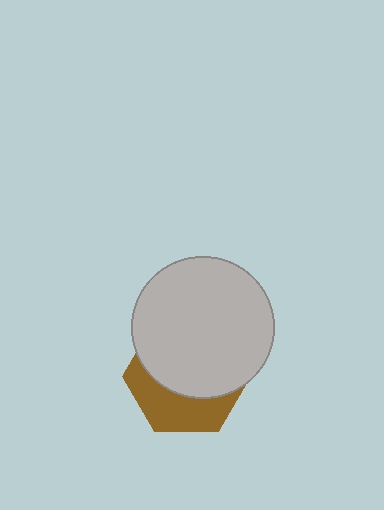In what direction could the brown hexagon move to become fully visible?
The brown hexagon could move down. That would shift it out from behind the light gray circle entirely.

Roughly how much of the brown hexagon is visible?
A small part of it is visible (roughly 38%).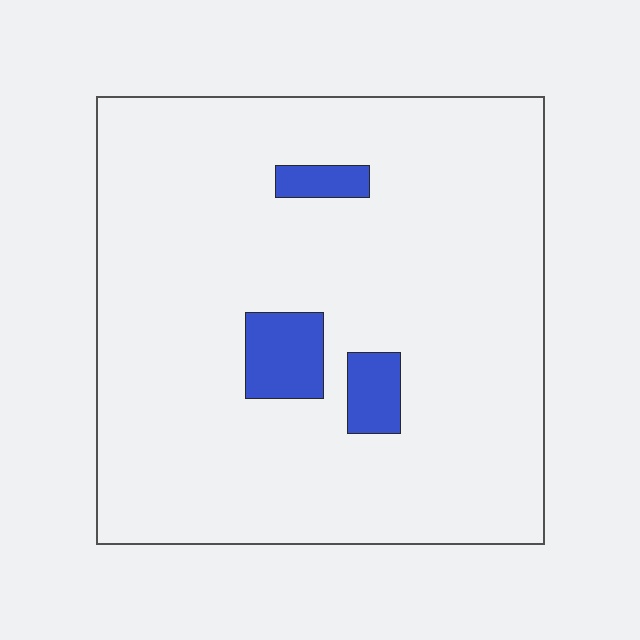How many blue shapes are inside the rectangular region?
3.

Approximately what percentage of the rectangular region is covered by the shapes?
Approximately 5%.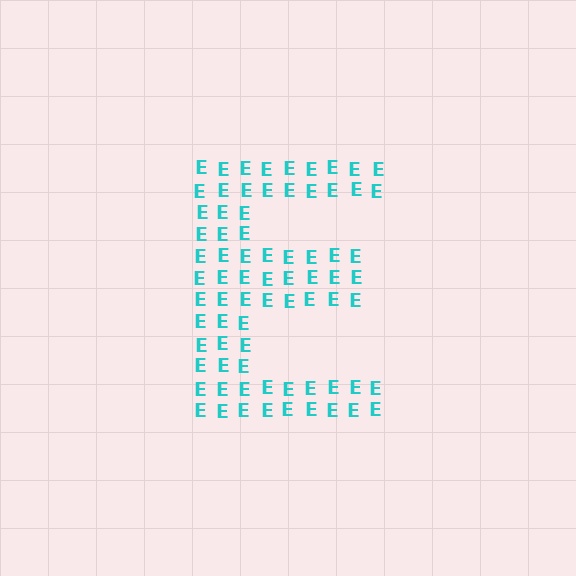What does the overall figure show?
The overall figure shows the letter E.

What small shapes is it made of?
It is made of small letter E's.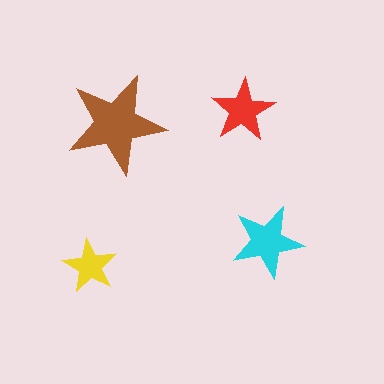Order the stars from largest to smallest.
the brown one, the cyan one, the red one, the yellow one.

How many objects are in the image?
There are 4 objects in the image.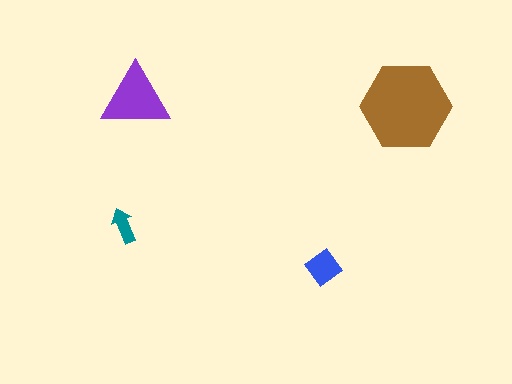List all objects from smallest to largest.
The teal arrow, the blue diamond, the purple triangle, the brown hexagon.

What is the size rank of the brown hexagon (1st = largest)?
1st.